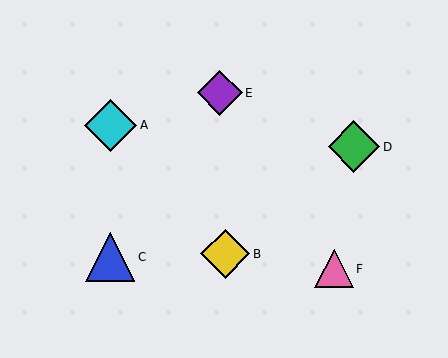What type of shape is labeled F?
Shape F is a pink triangle.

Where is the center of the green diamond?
The center of the green diamond is at (354, 147).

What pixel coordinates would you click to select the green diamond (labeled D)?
Click at (354, 147) to select the green diamond D.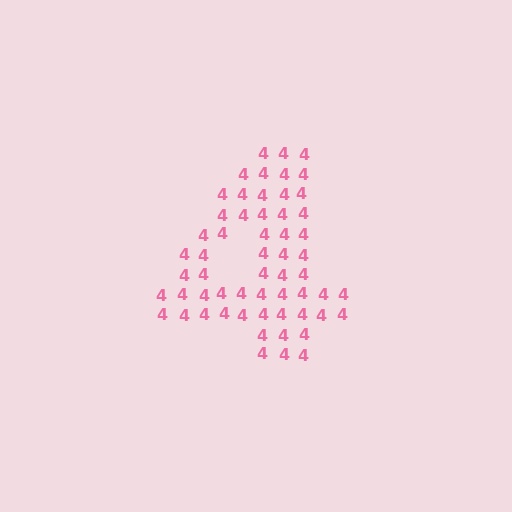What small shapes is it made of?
It is made of small digit 4's.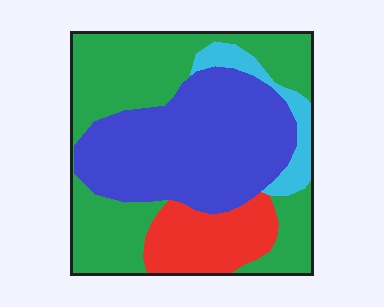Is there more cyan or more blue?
Blue.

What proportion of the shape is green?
Green takes up about two fifths (2/5) of the shape.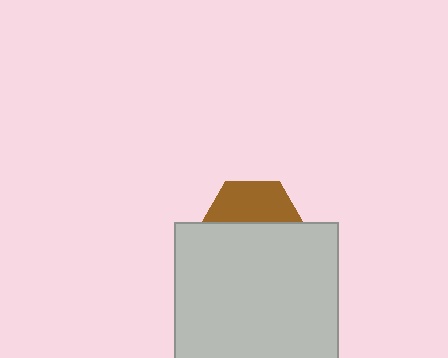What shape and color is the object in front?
The object in front is a light gray square.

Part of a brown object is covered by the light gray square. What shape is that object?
It is a hexagon.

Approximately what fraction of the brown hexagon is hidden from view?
Roughly 59% of the brown hexagon is hidden behind the light gray square.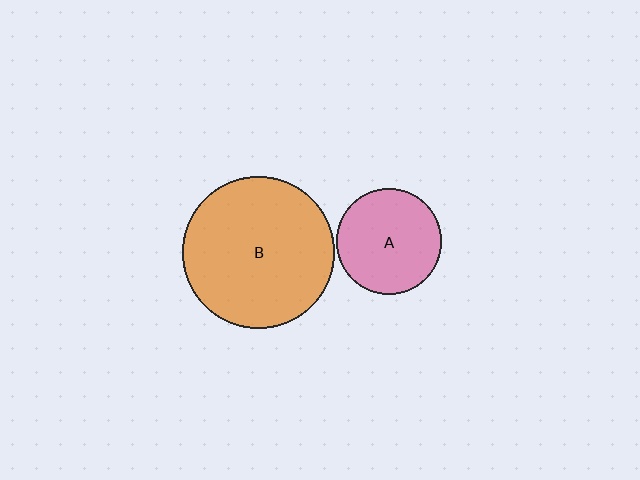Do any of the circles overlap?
No, none of the circles overlap.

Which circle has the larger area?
Circle B (orange).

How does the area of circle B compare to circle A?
Approximately 2.1 times.